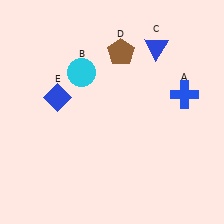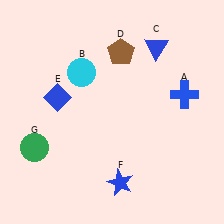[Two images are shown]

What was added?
A blue star (F), a green circle (G) were added in Image 2.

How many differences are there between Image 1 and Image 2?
There are 2 differences between the two images.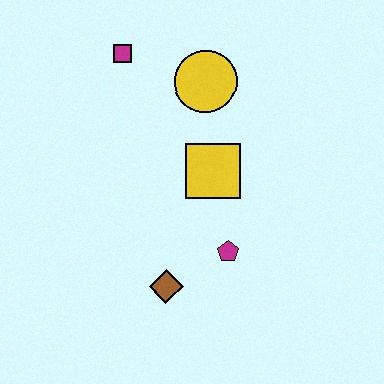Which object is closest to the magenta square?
The yellow circle is closest to the magenta square.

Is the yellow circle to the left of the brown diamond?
No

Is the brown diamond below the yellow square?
Yes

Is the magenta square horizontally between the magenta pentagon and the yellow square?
No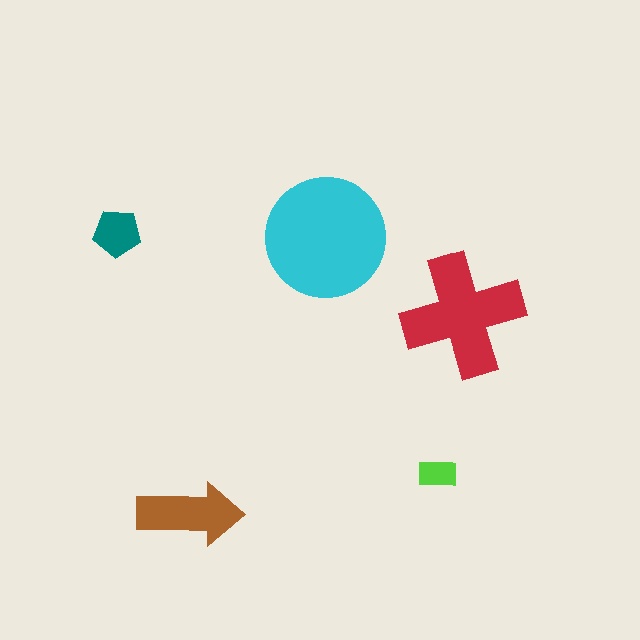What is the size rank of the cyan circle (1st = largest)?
1st.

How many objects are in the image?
There are 5 objects in the image.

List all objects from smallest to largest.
The lime rectangle, the teal pentagon, the brown arrow, the red cross, the cyan circle.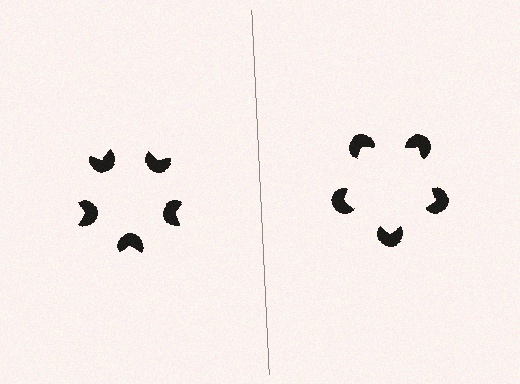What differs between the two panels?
The pac-man discs are positioned identically on both sides; only the wedge orientations differ. On the right they align to a pentagon; on the left they are misaligned.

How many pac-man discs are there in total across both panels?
10 — 5 on each side.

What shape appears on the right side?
An illusory pentagon.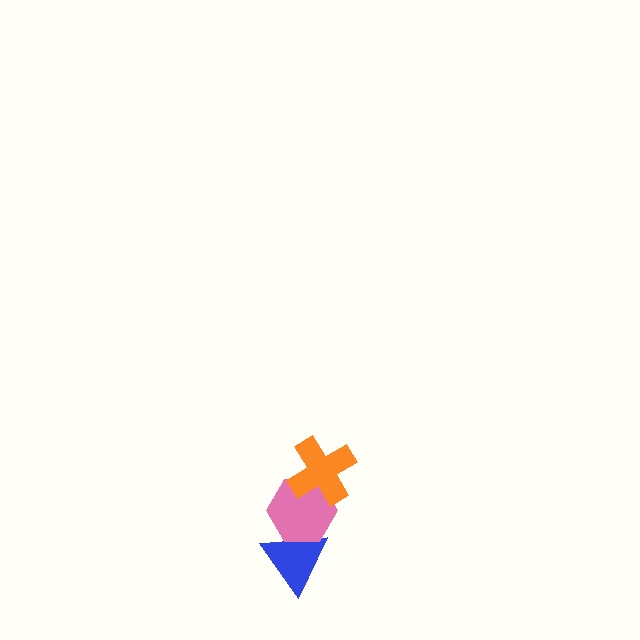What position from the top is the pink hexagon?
The pink hexagon is 2nd from the top.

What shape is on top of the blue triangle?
The pink hexagon is on top of the blue triangle.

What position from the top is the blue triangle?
The blue triangle is 3rd from the top.